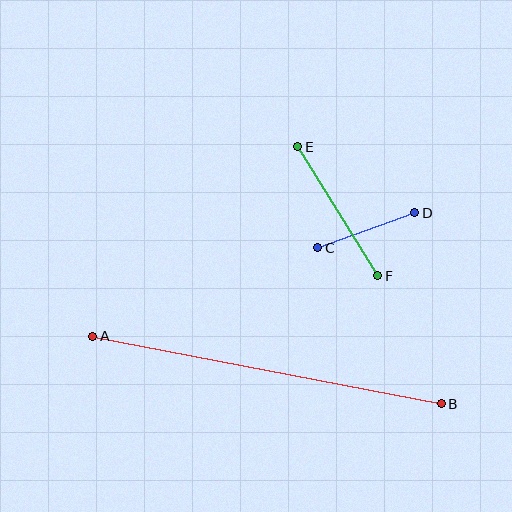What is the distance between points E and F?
The distance is approximately 152 pixels.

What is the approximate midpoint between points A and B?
The midpoint is at approximately (267, 370) pixels.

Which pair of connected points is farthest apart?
Points A and B are farthest apart.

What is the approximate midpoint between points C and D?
The midpoint is at approximately (366, 230) pixels.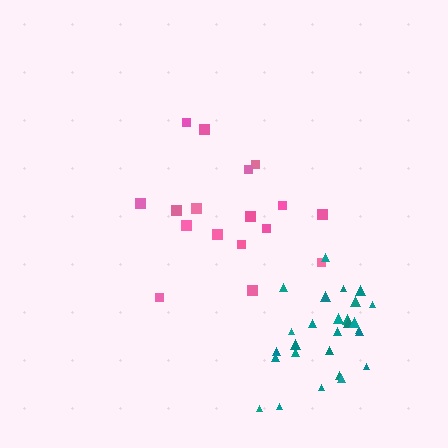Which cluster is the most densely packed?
Teal.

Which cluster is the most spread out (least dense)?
Pink.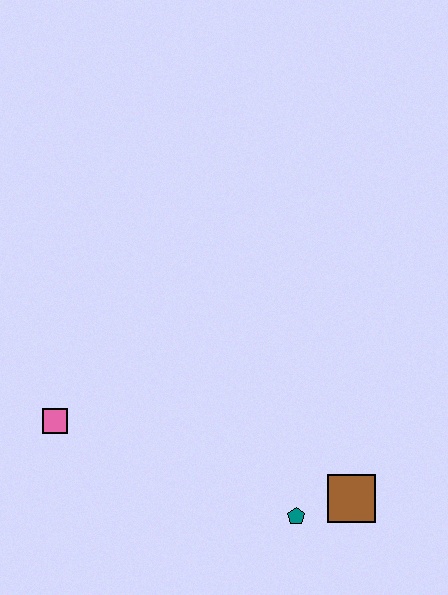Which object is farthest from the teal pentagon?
The pink square is farthest from the teal pentagon.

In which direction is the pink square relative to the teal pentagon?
The pink square is to the left of the teal pentagon.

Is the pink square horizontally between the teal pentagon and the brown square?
No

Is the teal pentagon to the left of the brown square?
Yes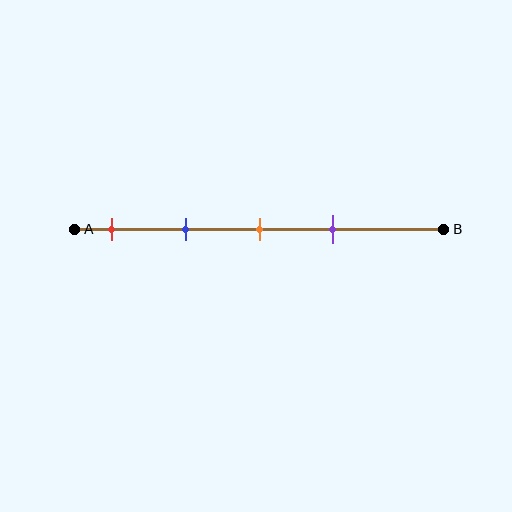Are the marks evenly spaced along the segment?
Yes, the marks are approximately evenly spaced.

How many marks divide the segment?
There are 4 marks dividing the segment.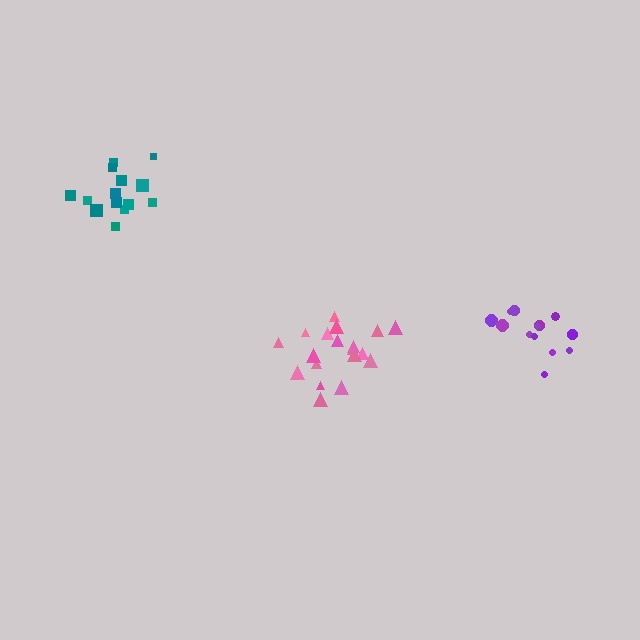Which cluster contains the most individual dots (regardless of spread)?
Pink (19).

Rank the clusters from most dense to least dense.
teal, purple, pink.